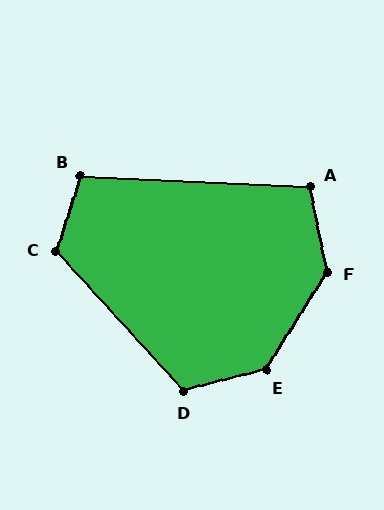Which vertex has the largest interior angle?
E, at approximately 137 degrees.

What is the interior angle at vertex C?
Approximately 119 degrees (obtuse).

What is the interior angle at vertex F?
Approximately 136 degrees (obtuse).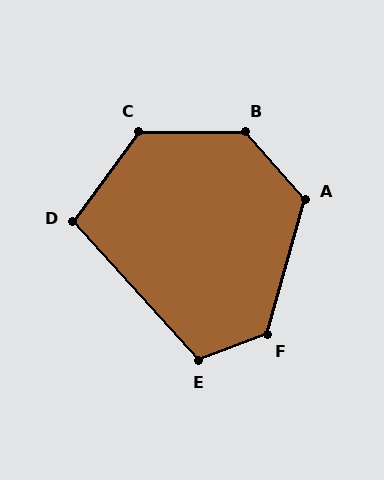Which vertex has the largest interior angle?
B, at approximately 132 degrees.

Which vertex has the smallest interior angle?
D, at approximately 102 degrees.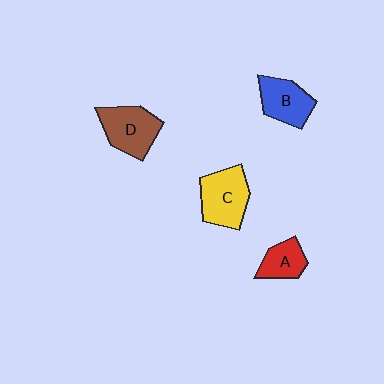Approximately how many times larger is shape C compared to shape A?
Approximately 1.7 times.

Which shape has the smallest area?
Shape A (red).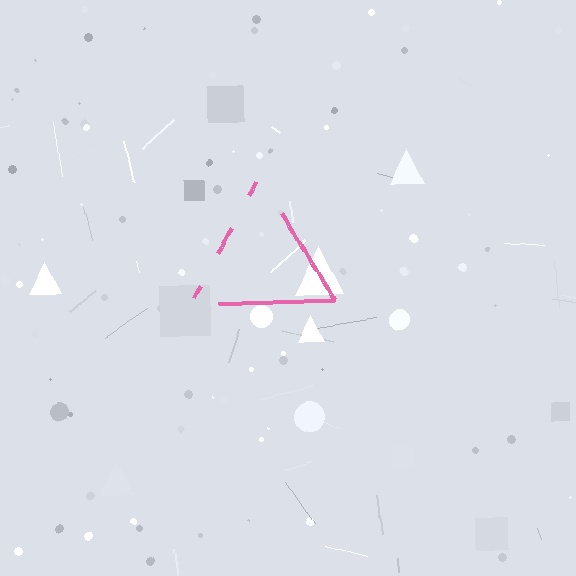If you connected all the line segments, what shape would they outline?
They would outline a triangle.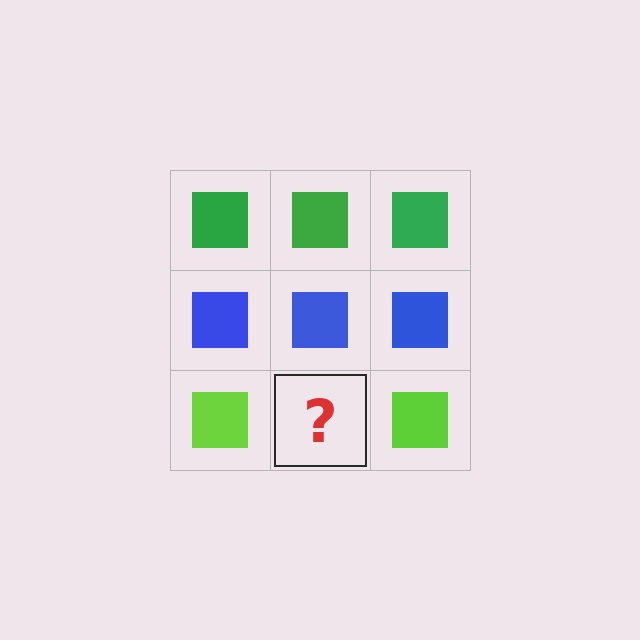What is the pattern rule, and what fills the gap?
The rule is that each row has a consistent color. The gap should be filled with a lime square.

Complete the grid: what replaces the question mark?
The question mark should be replaced with a lime square.